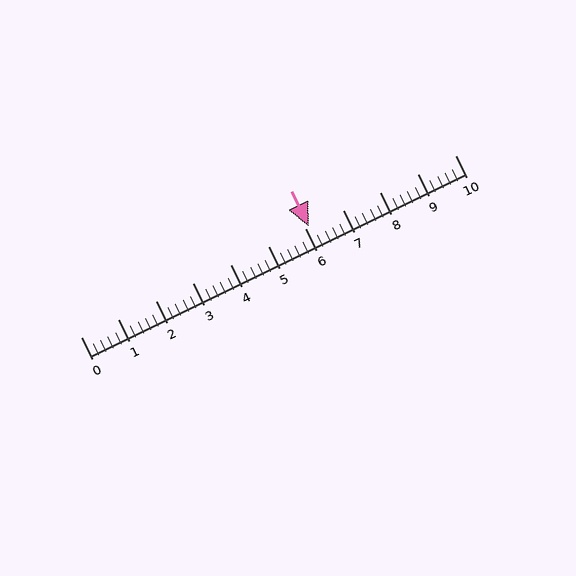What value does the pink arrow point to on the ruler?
The pink arrow points to approximately 6.1.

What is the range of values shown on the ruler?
The ruler shows values from 0 to 10.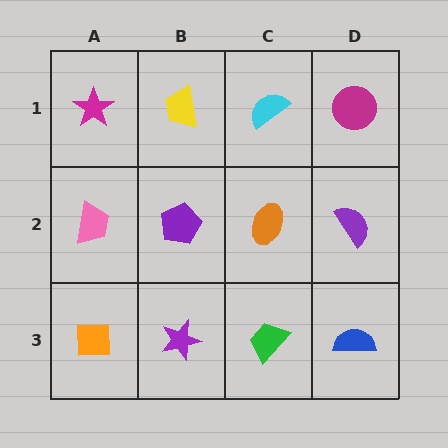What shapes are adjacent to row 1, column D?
A purple semicircle (row 2, column D), a cyan semicircle (row 1, column C).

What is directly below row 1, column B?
A purple pentagon.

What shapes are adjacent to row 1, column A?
A pink trapezoid (row 2, column A), a yellow trapezoid (row 1, column B).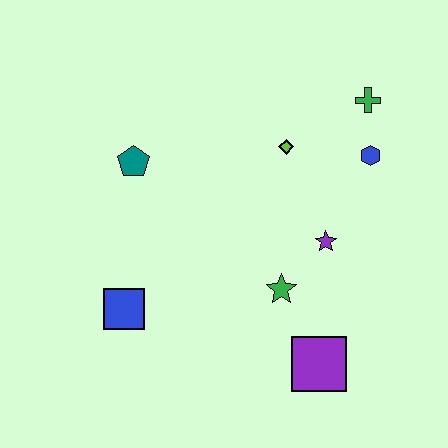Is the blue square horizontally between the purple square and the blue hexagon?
No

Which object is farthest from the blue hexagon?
The blue square is farthest from the blue hexagon.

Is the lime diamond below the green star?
No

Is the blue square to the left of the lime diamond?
Yes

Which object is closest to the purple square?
The green star is closest to the purple square.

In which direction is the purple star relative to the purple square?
The purple star is above the purple square.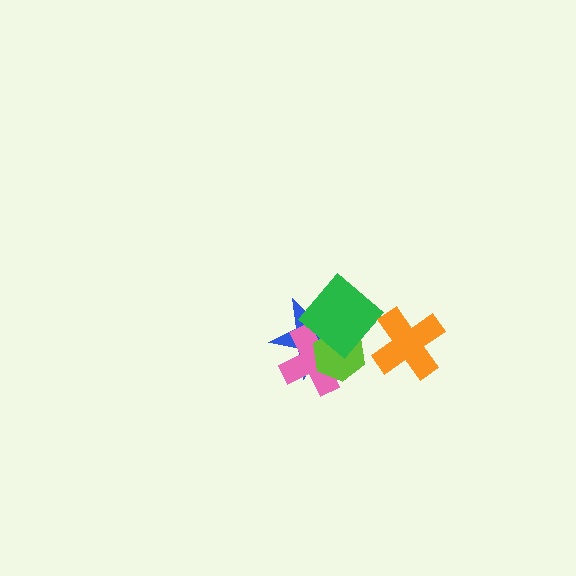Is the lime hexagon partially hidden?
Yes, it is partially covered by another shape.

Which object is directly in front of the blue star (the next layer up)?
The pink cross is directly in front of the blue star.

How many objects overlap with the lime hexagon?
3 objects overlap with the lime hexagon.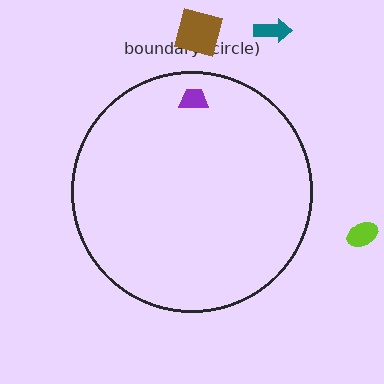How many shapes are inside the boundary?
1 inside, 3 outside.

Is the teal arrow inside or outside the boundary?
Outside.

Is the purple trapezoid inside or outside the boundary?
Inside.